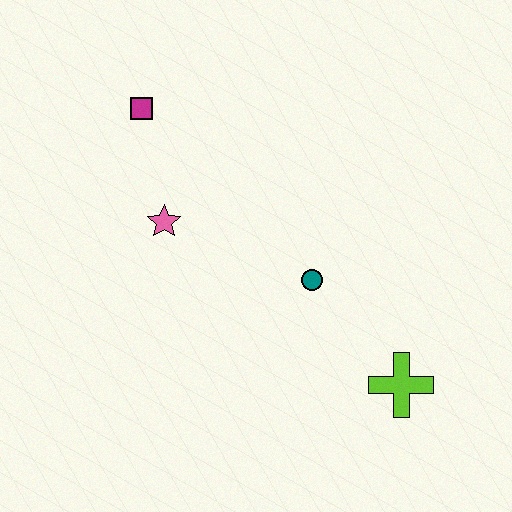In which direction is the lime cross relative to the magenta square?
The lime cross is below the magenta square.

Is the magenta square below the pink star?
No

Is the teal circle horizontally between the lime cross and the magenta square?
Yes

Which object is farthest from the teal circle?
The magenta square is farthest from the teal circle.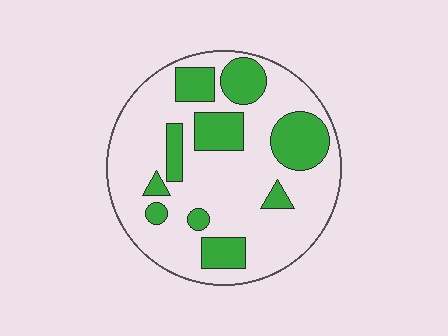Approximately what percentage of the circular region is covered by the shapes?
Approximately 30%.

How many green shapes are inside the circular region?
10.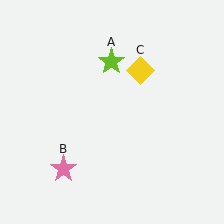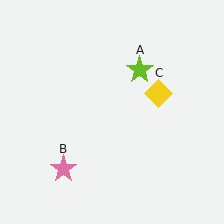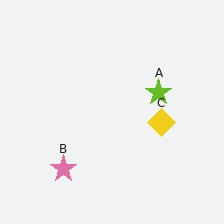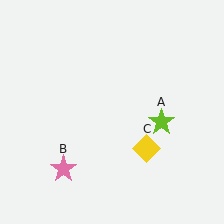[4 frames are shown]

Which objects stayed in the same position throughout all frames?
Pink star (object B) remained stationary.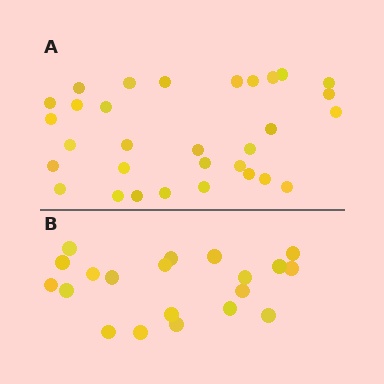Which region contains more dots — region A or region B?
Region A (the top region) has more dots.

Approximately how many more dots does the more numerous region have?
Region A has roughly 12 or so more dots than region B.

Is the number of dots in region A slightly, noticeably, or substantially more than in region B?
Region A has substantially more. The ratio is roughly 1.6 to 1.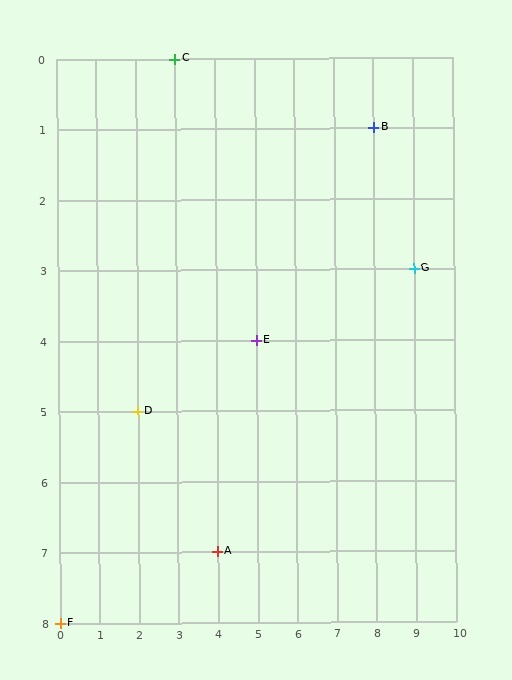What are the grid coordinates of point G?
Point G is at grid coordinates (9, 3).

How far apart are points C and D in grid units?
Points C and D are 1 column and 5 rows apart (about 5.1 grid units diagonally).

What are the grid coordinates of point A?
Point A is at grid coordinates (4, 7).